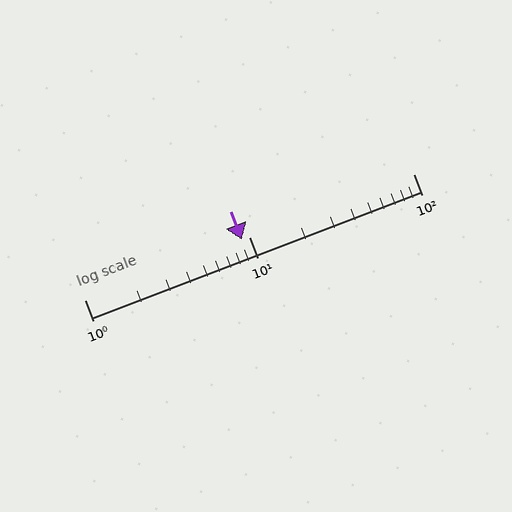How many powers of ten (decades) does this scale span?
The scale spans 2 decades, from 1 to 100.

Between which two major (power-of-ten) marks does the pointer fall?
The pointer is between 1 and 10.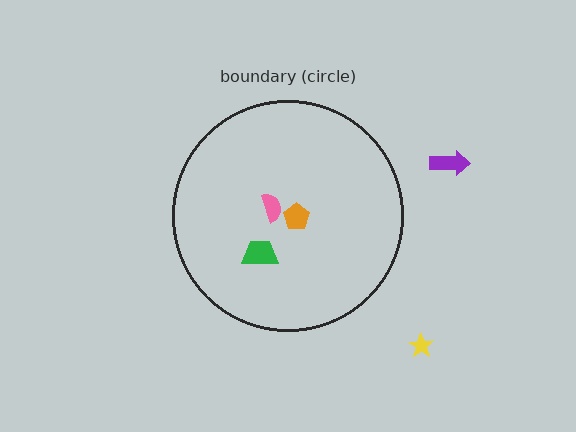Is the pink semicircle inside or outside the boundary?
Inside.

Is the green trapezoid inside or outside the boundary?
Inside.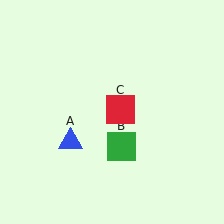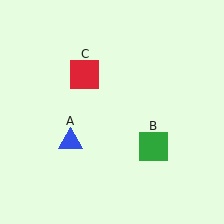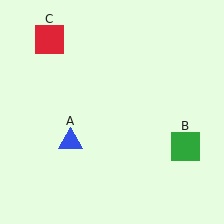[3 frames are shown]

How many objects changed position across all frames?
2 objects changed position: green square (object B), red square (object C).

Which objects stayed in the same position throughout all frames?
Blue triangle (object A) remained stationary.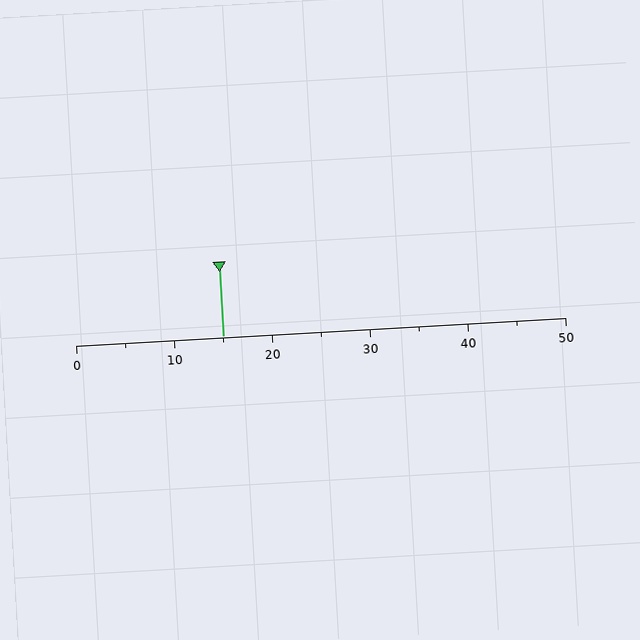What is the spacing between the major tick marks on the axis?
The major ticks are spaced 10 apart.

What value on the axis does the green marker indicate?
The marker indicates approximately 15.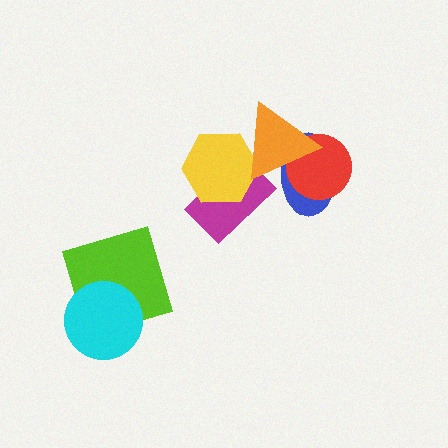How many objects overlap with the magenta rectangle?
2 objects overlap with the magenta rectangle.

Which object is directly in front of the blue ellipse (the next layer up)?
The red circle is directly in front of the blue ellipse.